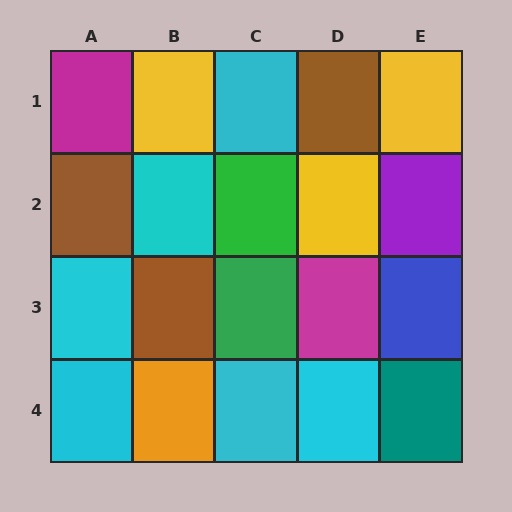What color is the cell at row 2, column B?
Cyan.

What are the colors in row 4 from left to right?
Cyan, orange, cyan, cyan, teal.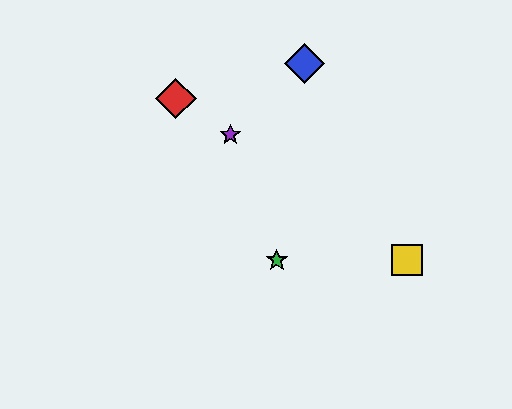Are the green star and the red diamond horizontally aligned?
No, the green star is at y≈260 and the red diamond is at y≈99.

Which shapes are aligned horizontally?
The green star, the yellow square are aligned horizontally.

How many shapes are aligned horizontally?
2 shapes (the green star, the yellow square) are aligned horizontally.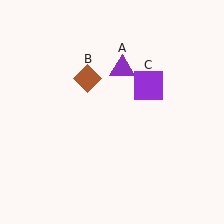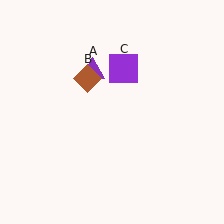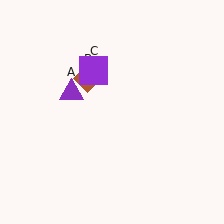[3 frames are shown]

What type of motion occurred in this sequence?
The purple triangle (object A), purple square (object C) rotated counterclockwise around the center of the scene.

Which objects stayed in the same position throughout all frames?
Brown diamond (object B) remained stationary.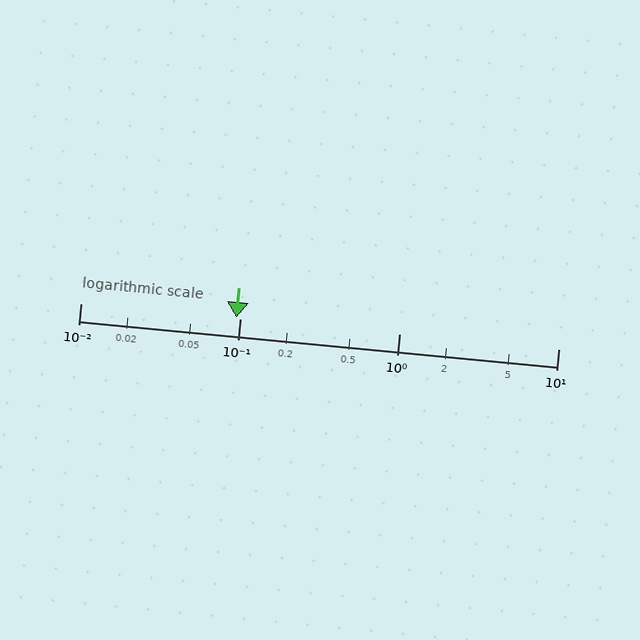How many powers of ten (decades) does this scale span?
The scale spans 3 decades, from 0.01 to 10.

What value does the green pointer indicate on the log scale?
The pointer indicates approximately 0.095.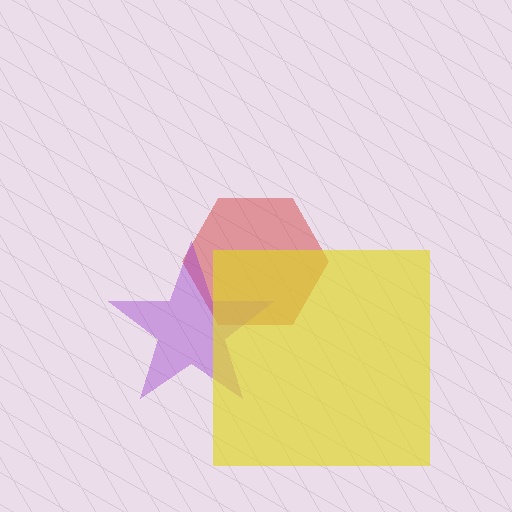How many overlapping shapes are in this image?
There are 3 overlapping shapes in the image.